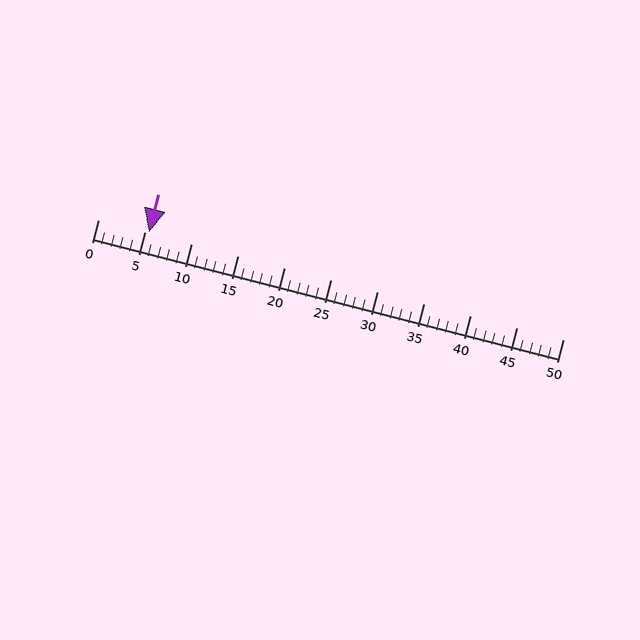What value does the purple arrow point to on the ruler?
The purple arrow points to approximately 6.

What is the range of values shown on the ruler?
The ruler shows values from 0 to 50.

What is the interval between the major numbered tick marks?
The major tick marks are spaced 5 units apart.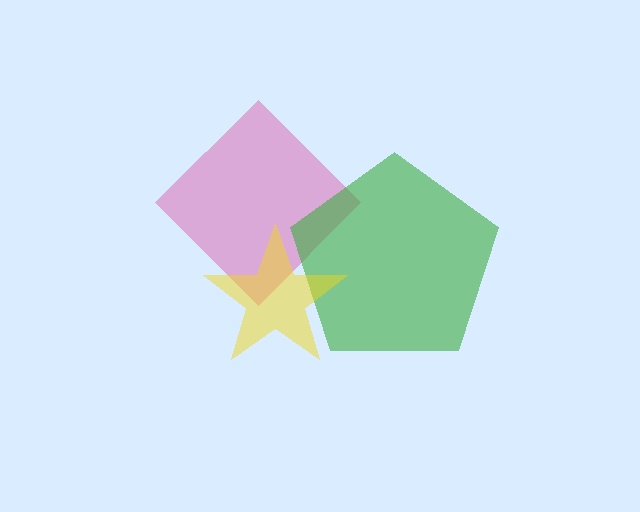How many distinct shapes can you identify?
There are 3 distinct shapes: a pink diamond, a green pentagon, a yellow star.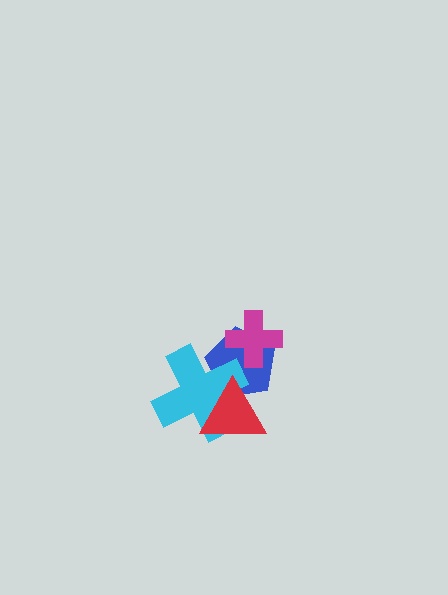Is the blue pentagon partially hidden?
Yes, it is partially covered by another shape.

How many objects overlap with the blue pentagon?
3 objects overlap with the blue pentagon.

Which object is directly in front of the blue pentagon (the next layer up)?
The cyan cross is directly in front of the blue pentagon.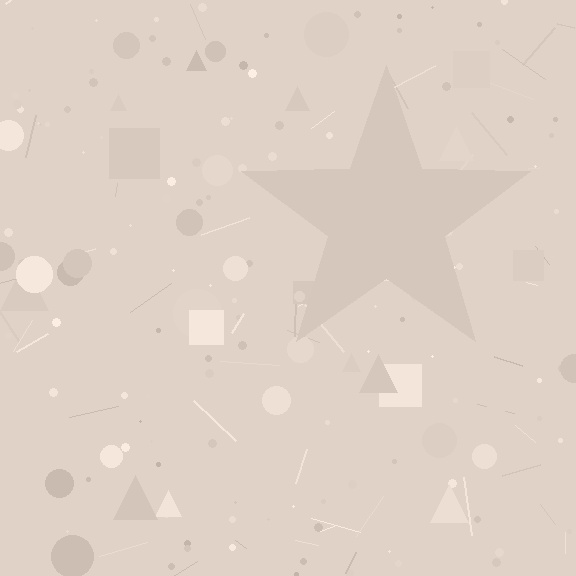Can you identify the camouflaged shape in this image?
The camouflaged shape is a star.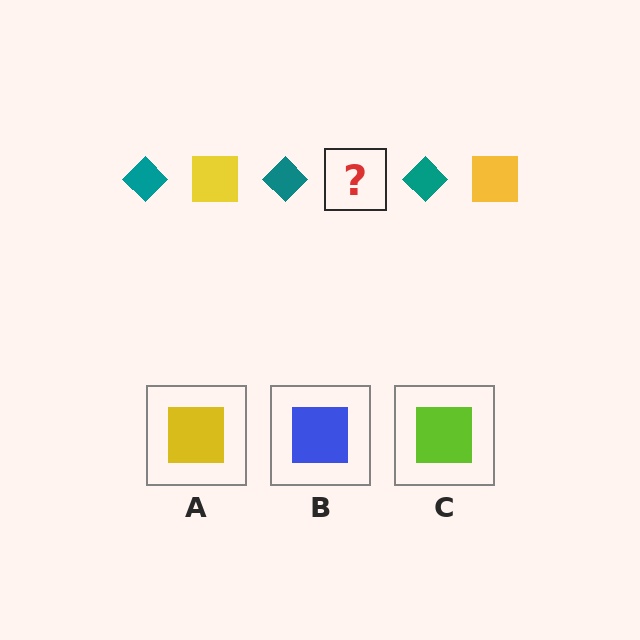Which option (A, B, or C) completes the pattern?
A.